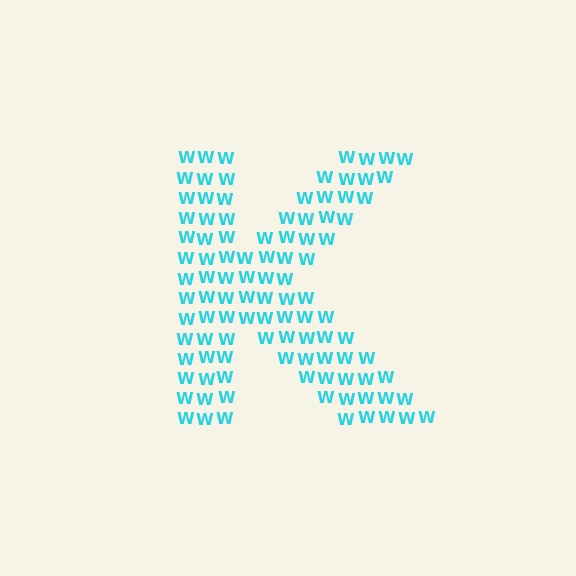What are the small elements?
The small elements are letter W's.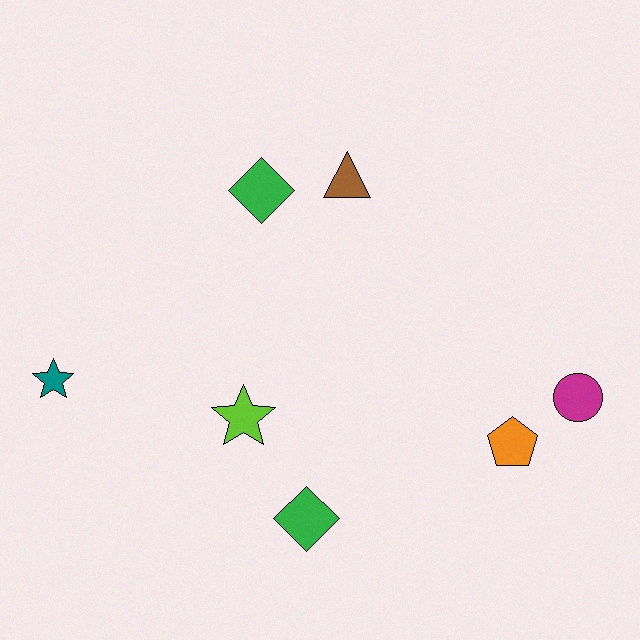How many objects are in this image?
There are 7 objects.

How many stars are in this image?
There are 2 stars.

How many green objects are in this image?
There are 2 green objects.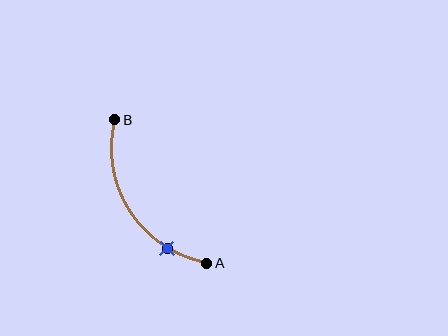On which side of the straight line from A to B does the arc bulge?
The arc bulges to the left of the straight line connecting A and B.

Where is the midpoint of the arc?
The arc midpoint is the point on the curve farthest from the straight line joining A and B. It sits to the left of that line.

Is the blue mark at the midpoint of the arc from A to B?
No. The blue mark lies on the arc but is closer to endpoint A. The arc midpoint would be at the point on the curve equidistant along the arc from both A and B.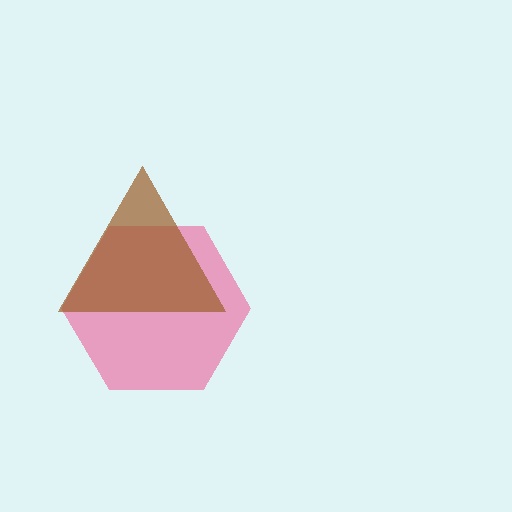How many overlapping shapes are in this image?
There are 2 overlapping shapes in the image.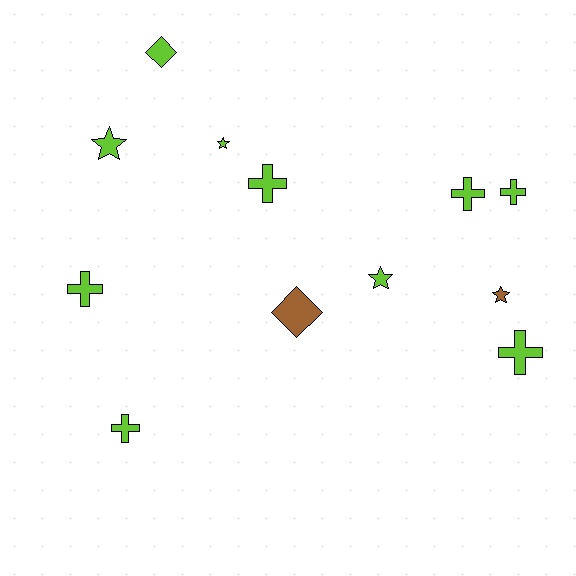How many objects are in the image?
There are 12 objects.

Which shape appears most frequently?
Cross, with 6 objects.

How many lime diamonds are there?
There is 1 lime diamond.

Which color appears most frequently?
Lime, with 10 objects.